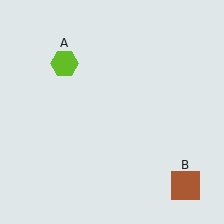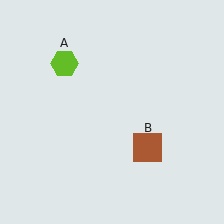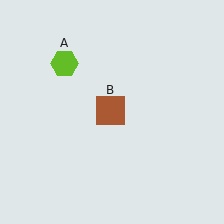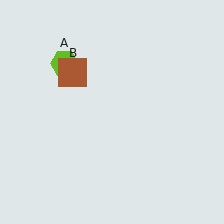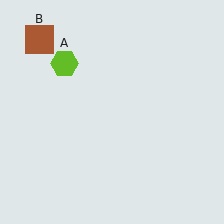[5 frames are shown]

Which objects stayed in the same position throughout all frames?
Lime hexagon (object A) remained stationary.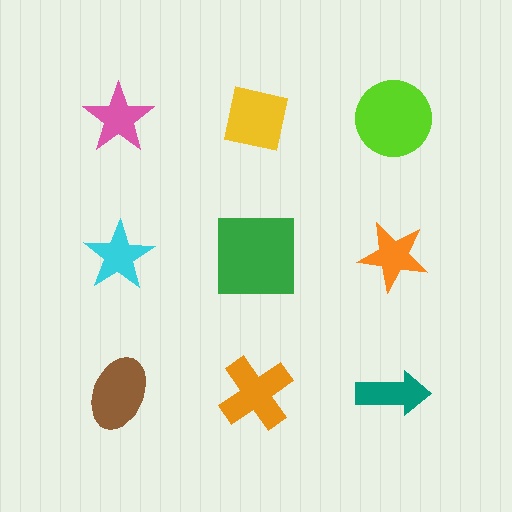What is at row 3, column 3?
A teal arrow.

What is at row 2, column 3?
An orange star.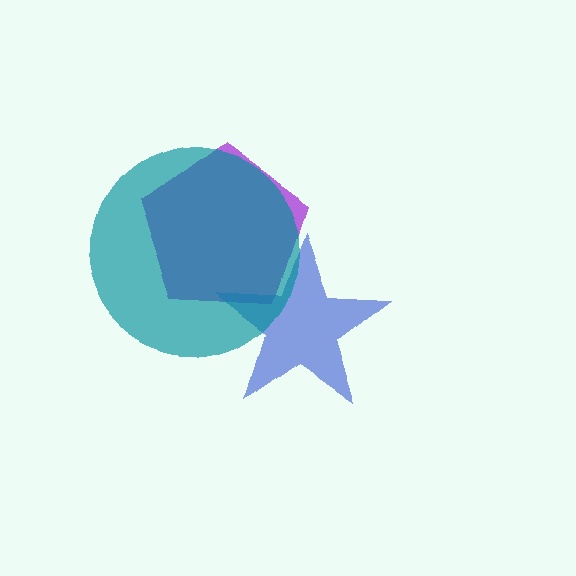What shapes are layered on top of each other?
The layered shapes are: a purple pentagon, a blue star, a teal circle.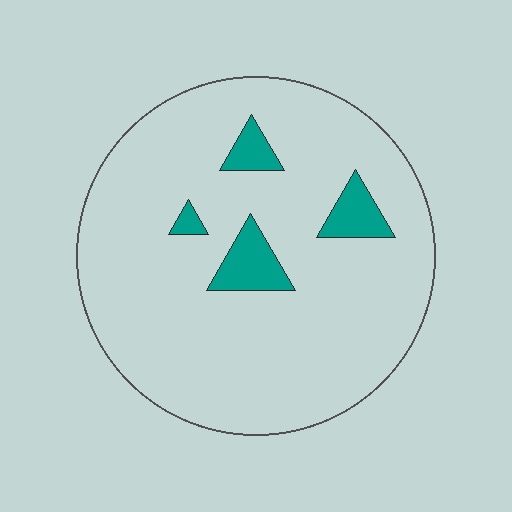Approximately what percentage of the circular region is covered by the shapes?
Approximately 10%.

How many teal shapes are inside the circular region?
4.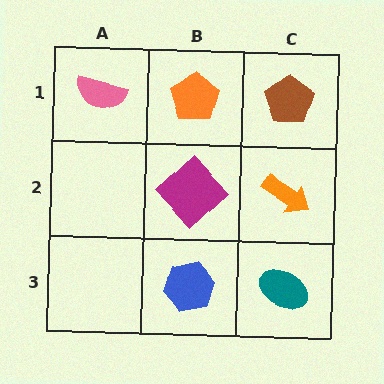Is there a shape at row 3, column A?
No, that cell is empty.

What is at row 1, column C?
A brown pentagon.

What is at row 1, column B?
An orange pentagon.